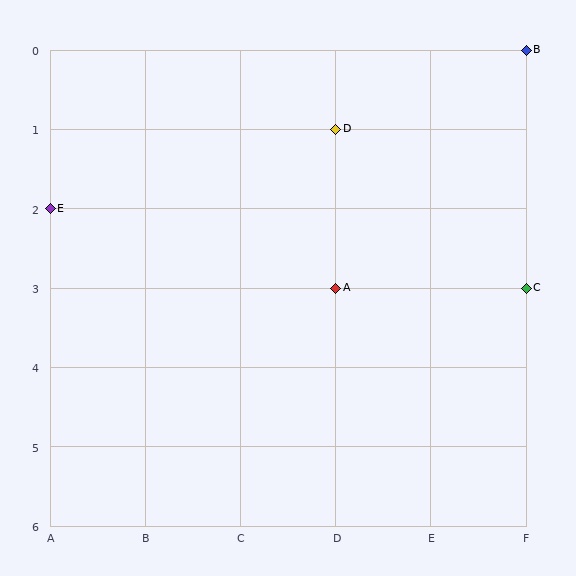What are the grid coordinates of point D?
Point D is at grid coordinates (D, 1).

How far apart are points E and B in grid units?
Points E and B are 5 columns and 2 rows apart (about 5.4 grid units diagonally).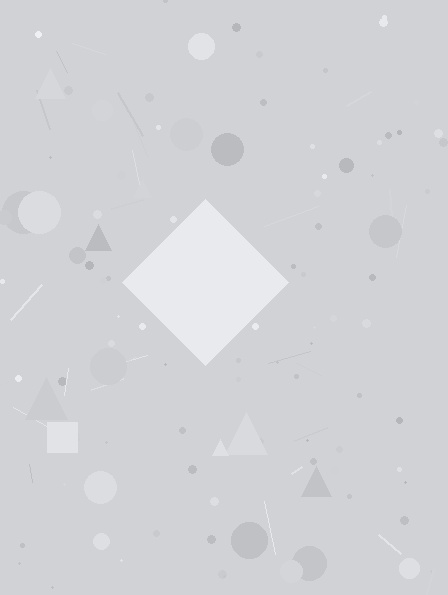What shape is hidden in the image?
A diamond is hidden in the image.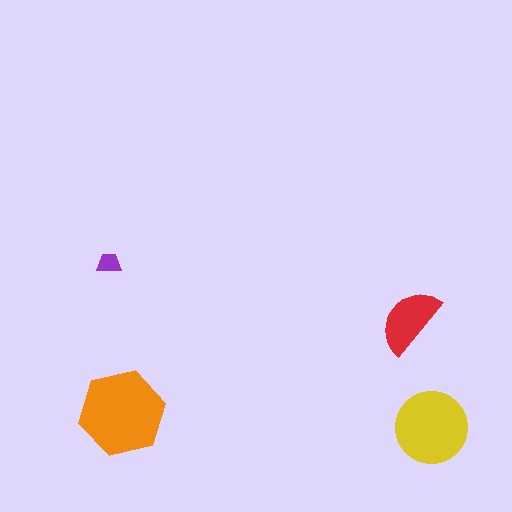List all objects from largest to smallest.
The orange hexagon, the yellow circle, the red semicircle, the purple trapezoid.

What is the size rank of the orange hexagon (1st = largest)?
1st.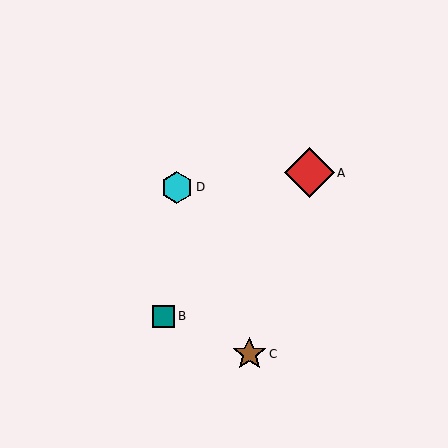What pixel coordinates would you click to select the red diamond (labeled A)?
Click at (309, 173) to select the red diamond A.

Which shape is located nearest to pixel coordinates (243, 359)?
The brown star (labeled C) at (249, 354) is nearest to that location.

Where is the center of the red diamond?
The center of the red diamond is at (309, 173).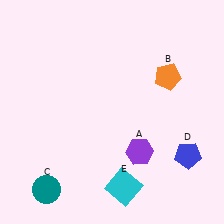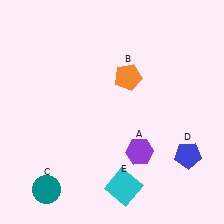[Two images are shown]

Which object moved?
The orange pentagon (B) moved left.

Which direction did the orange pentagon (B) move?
The orange pentagon (B) moved left.